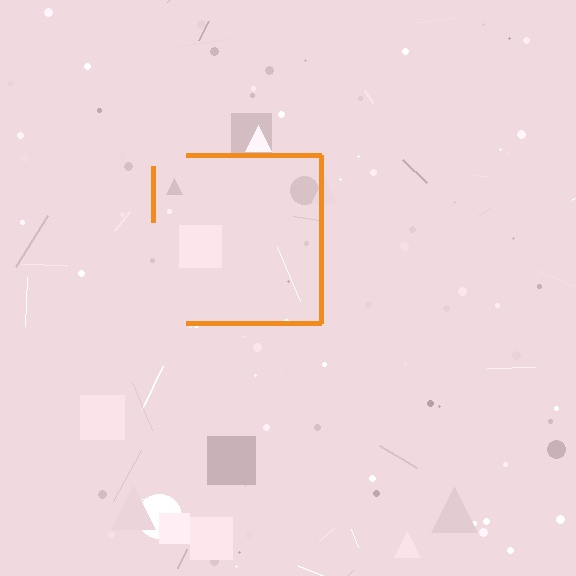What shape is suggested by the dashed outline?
The dashed outline suggests a square.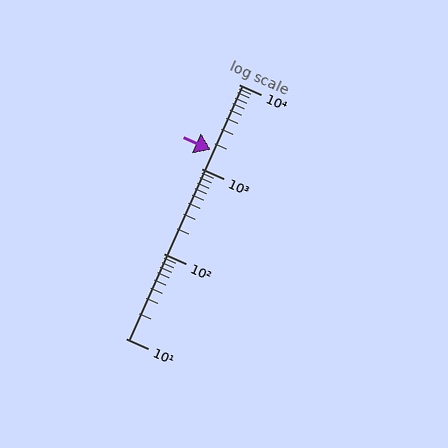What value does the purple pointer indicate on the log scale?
The pointer indicates approximately 1700.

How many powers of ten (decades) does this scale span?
The scale spans 3 decades, from 10 to 10000.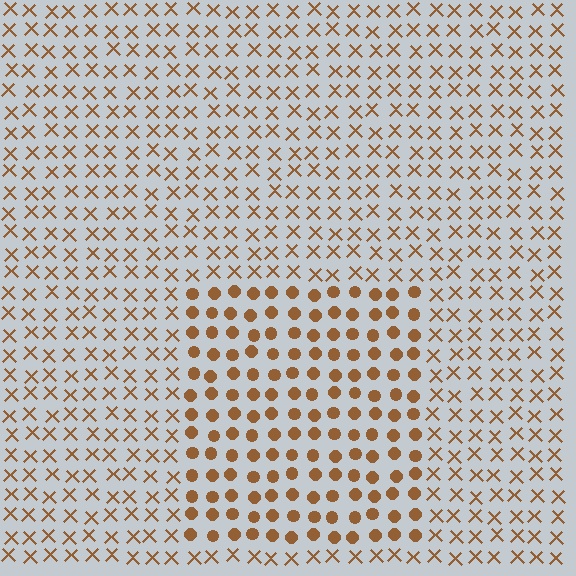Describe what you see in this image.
The image is filled with small brown elements arranged in a uniform grid. A rectangle-shaped region contains circles, while the surrounding area contains X marks. The boundary is defined purely by the change in element shape.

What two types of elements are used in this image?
The image uses circles inside the rectangle region and X marks outside it.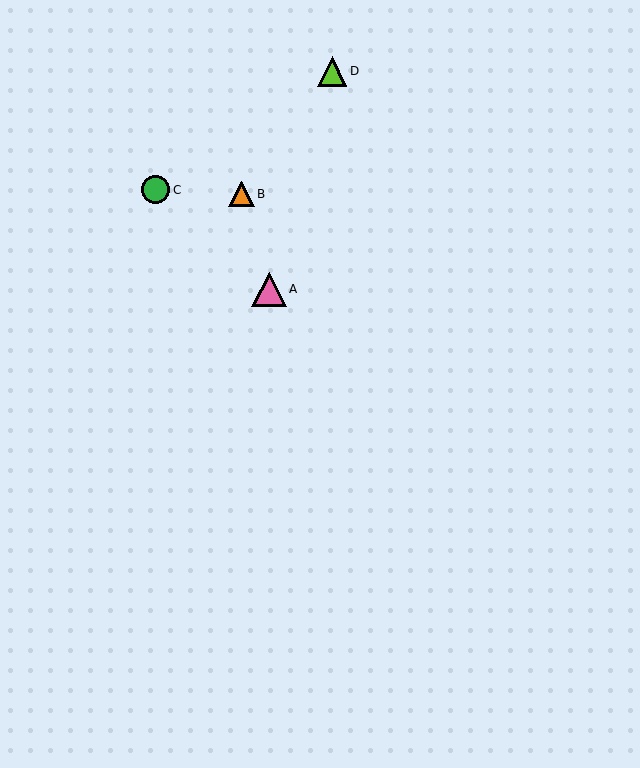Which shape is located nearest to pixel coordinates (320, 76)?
The lime triangle (labeled D) at (332, 72) is nearest to that location.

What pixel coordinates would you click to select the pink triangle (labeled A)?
Click at (269, 289) to select the pink triangle A.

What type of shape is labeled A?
Shape A is a pink triangle.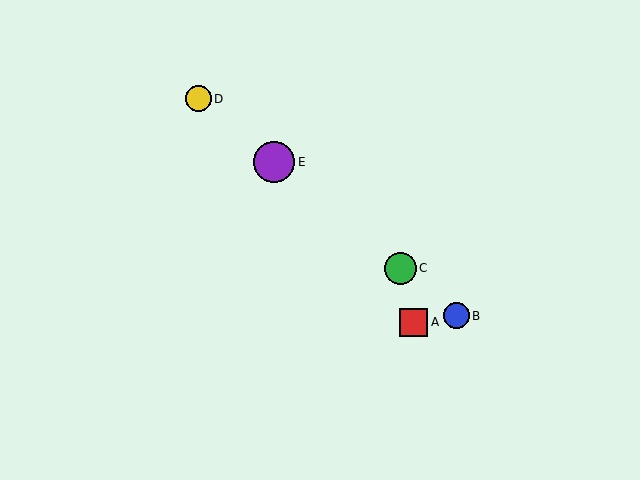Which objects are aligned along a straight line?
Objects B, C, D, E are aligned along a straight line.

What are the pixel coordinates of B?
Object B is at (457, 316).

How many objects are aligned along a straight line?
4 objects (B, C, D, E) are aligned along a straight line.